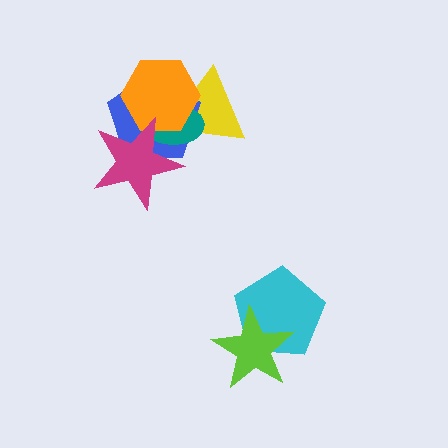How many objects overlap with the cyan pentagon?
1 object overlaps with the cyan pentagon.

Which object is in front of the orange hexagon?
The magenta star is in front of the orange hexagon.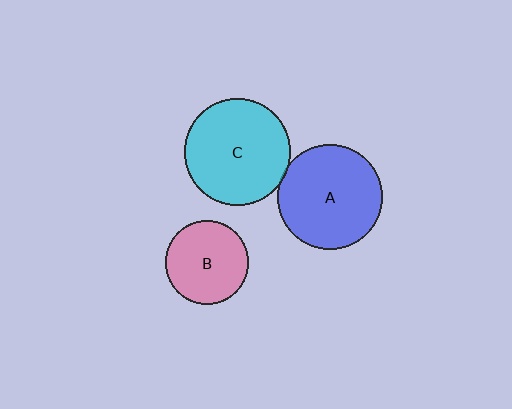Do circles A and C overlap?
Yes.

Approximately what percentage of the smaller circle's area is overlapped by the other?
Approximately 5%.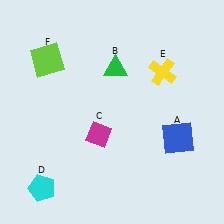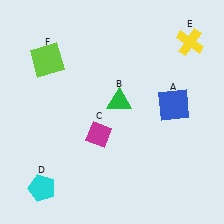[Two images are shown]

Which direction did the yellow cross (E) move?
The yellow cross (E) moved up.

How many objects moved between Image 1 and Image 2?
3 objects moved between the two images.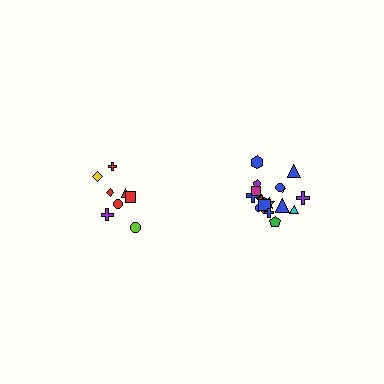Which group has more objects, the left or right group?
The right group.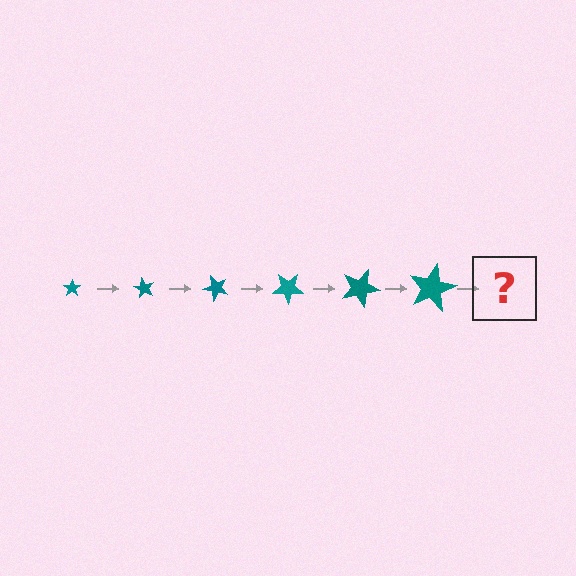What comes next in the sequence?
The next element should be a star, larger than the previous one and rotated 360 degrees from the start.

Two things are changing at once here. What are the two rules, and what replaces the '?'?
The two rules are that the star grows larger each step and it rotates 60 degrees each step. The '?' should be a star, larger than the previous one and rotated 360 degrees from the start.